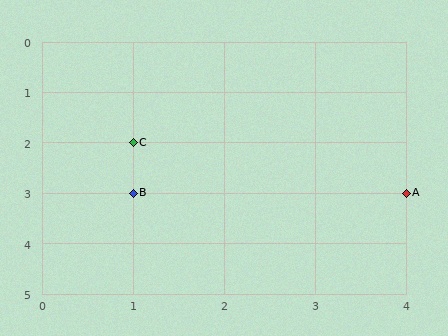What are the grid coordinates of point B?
Point B is at grid coordinates (1, 3).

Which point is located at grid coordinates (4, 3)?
Point A is at (4, 3).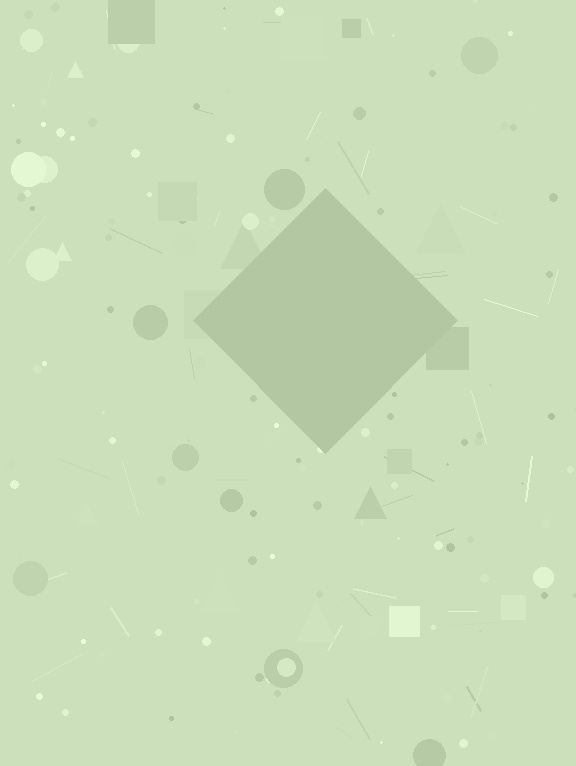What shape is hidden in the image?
A diamond is hidden in the image.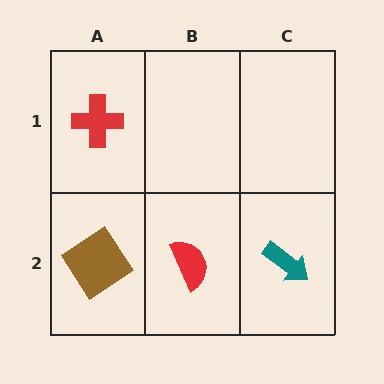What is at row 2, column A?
A brown diamond.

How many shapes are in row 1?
1 shape.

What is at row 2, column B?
A red semicircle.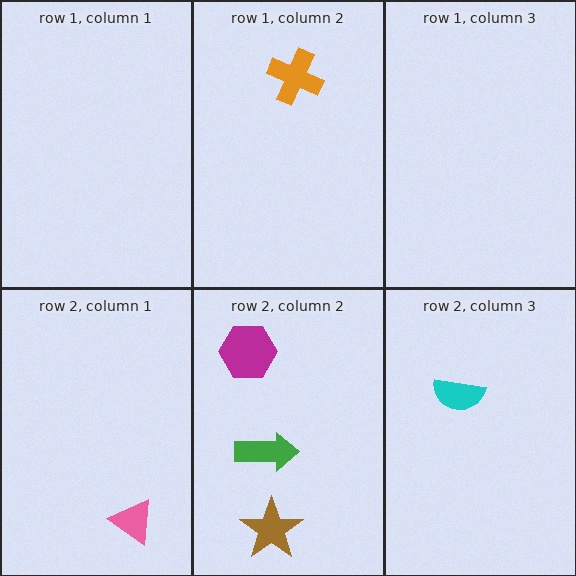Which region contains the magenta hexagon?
The row 2, column 2 region.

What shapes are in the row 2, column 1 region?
The pink triangle.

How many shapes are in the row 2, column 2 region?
3.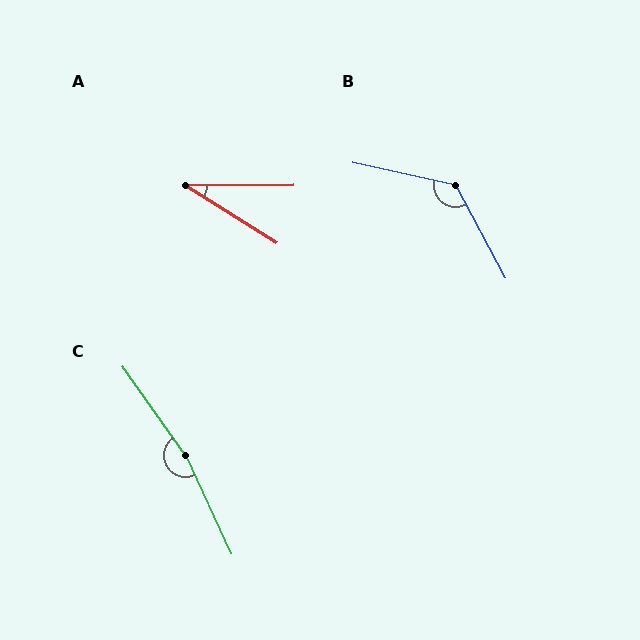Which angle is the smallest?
A, at approximately 33 degrees.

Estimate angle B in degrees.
Approximately 130 degrees.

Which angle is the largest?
C, at approximately 169 degrees.